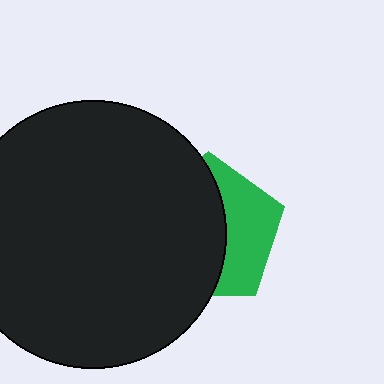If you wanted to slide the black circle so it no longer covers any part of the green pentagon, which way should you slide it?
Slide it left — that is the most direct way to separate the two shapes.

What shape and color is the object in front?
The object in front is a black circle.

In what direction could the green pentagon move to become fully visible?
The green pentagon could move right. That would shift it out from behind the black circle entirely.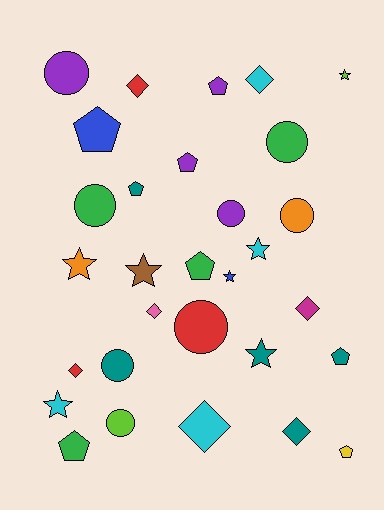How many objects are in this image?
There are 30 objects.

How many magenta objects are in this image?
There is 1 magenta object.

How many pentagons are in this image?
There are 8 pentagons.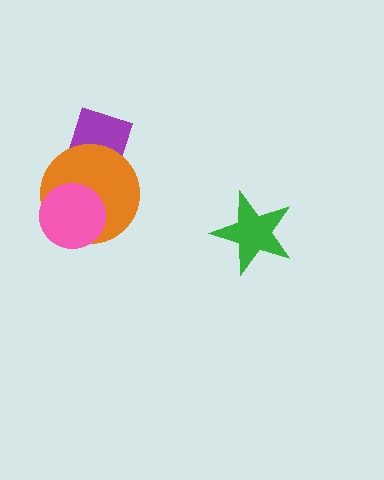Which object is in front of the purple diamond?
The orange circle is in front of the purple diamond.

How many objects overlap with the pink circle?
1 object overlaps with the pink circle.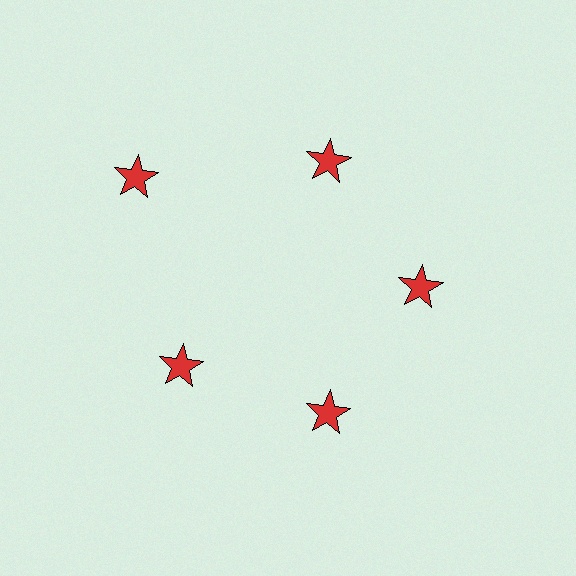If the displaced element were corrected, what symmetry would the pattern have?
It would have 5-fold rotational symmetry — the pattern would map onto itself every 72 degrees.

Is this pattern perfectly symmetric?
No. The 5 red stars are arranged in a ring, but one element near the 10 o'clock position is pushed outward from the center, breaking the 5-fold rotational symmetry.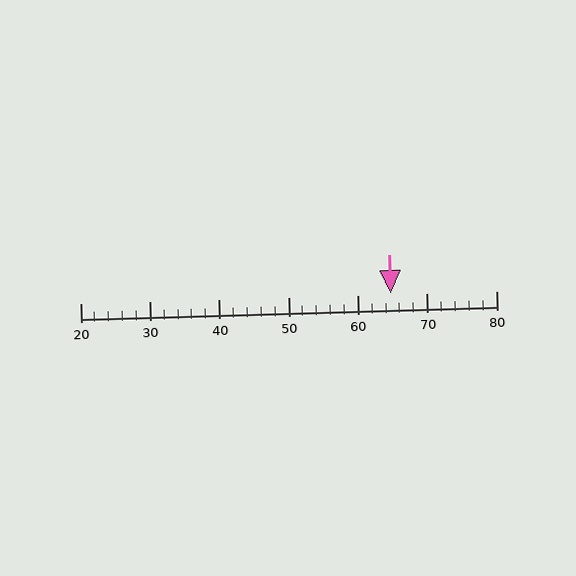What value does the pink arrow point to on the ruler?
The pink arrow points to approximately 65.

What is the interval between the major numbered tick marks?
The major tick marks are spaced 10 units apart.